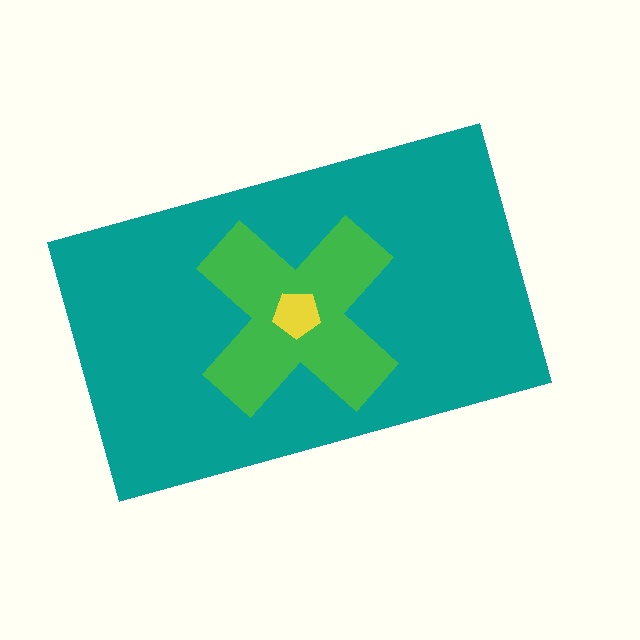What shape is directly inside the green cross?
The yellow pentagon.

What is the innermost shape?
The yellow pentagon.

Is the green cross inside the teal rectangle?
Yes.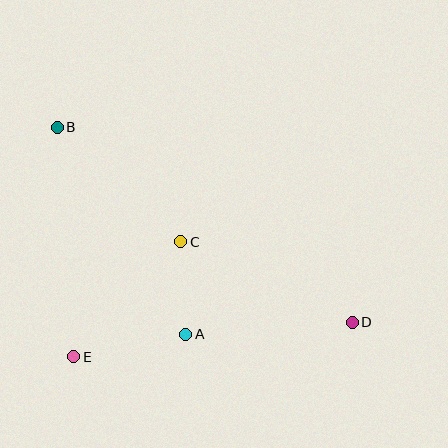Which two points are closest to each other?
Points A and C are closest to each other.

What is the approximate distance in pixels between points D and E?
The distance between D and E is approximately 280 pixels.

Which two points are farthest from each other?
Points B and D are farthest from each other.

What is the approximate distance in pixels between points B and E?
The distance between B and E is approximately 230 pixels.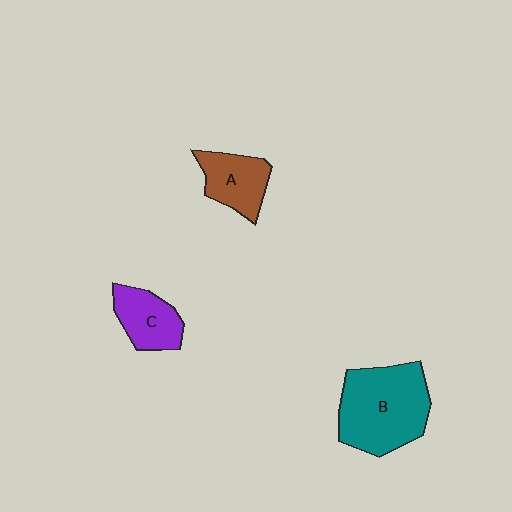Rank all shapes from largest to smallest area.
From largest to smallest: B (teal), A (brown), C (purple).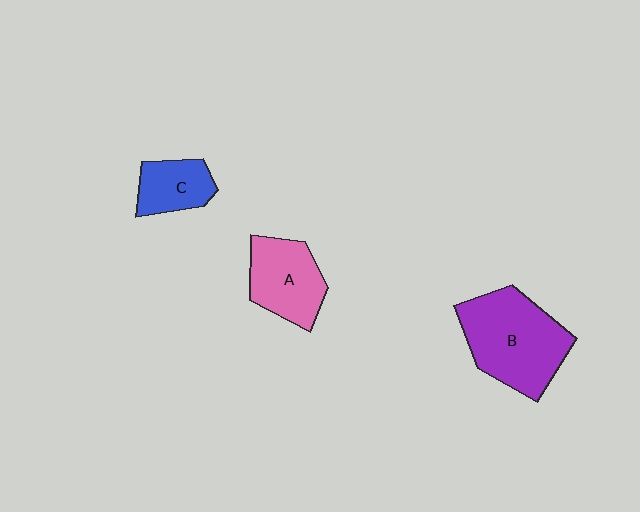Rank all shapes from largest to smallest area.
From largest to smallest: B (purple), A (pink), C (blue).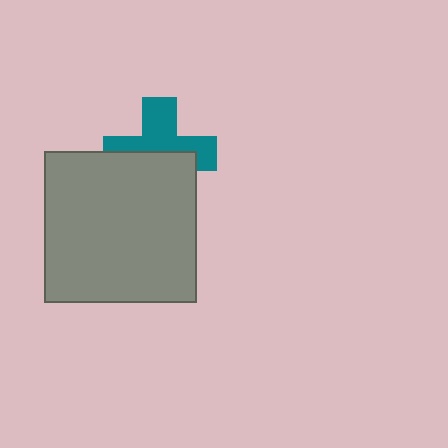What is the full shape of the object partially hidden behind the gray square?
The partially hidden object is a teal cross.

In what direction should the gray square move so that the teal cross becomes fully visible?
The gray square should move down. That is the shortest direction to clear the overlap and leave the teal cross fully visible.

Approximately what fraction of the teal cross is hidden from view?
Roughly 48% of the teal cross is hidden behind the gray square.